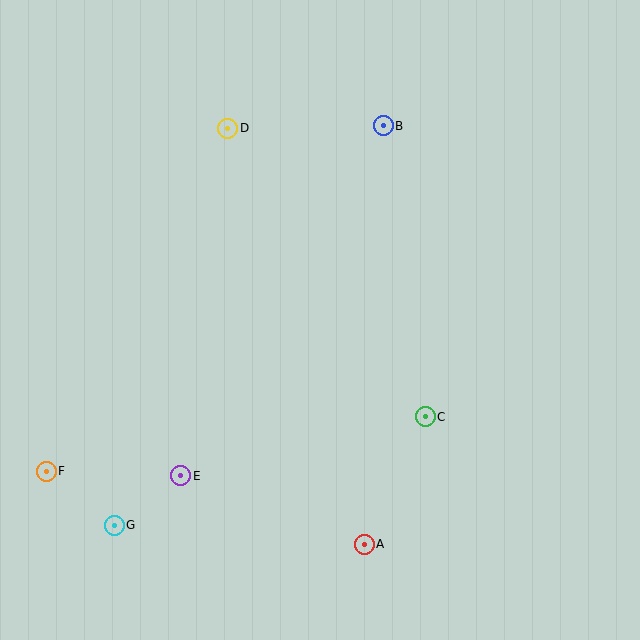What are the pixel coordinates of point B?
Point B is at (383, 126).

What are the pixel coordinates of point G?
Point G is at (114, 525).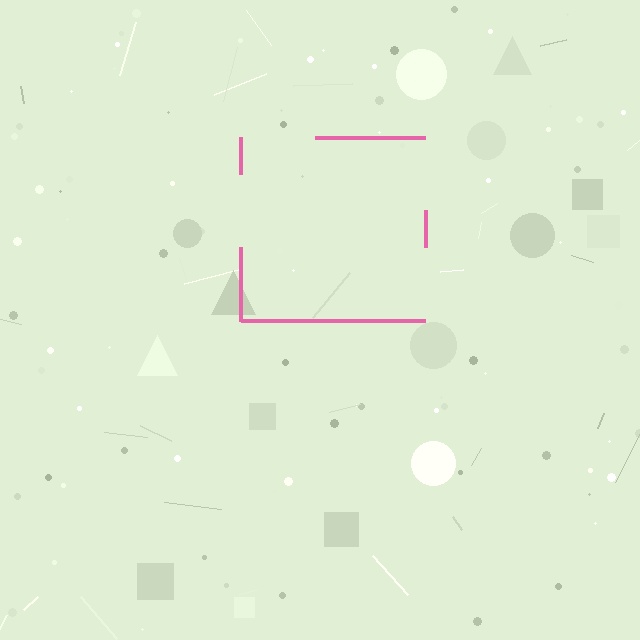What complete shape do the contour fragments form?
The contour fragments form a square.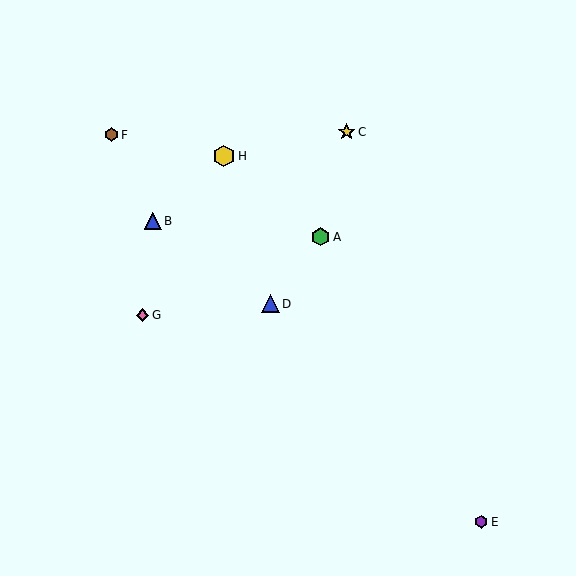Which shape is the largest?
The yellow hexagon (labeled H) is the largest.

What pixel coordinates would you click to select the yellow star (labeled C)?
Click at (347, 132) to select the yellow star C.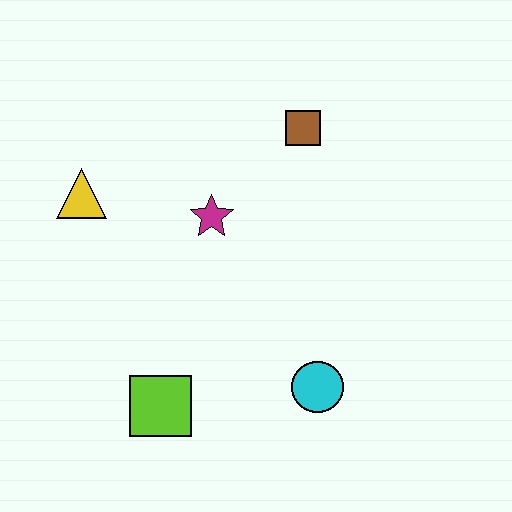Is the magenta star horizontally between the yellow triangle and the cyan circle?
Yes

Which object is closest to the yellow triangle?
The magenta star is closest to the yellow triangle.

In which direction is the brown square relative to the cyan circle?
The brown square is above the cyan circle.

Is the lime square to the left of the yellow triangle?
No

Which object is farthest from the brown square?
The lime square is farthest from the brown square.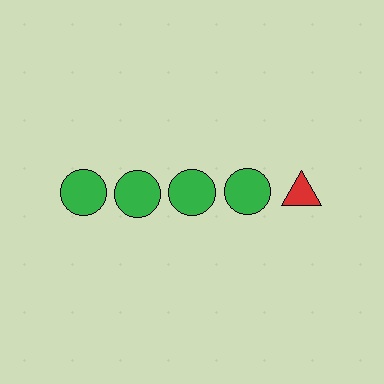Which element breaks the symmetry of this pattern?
The red triangle in the top row, rightmost column breaks the symmetry. All other shapes are green circles.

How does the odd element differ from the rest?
It differs in both color (red instead of green) and shape (triangle instead of circle).